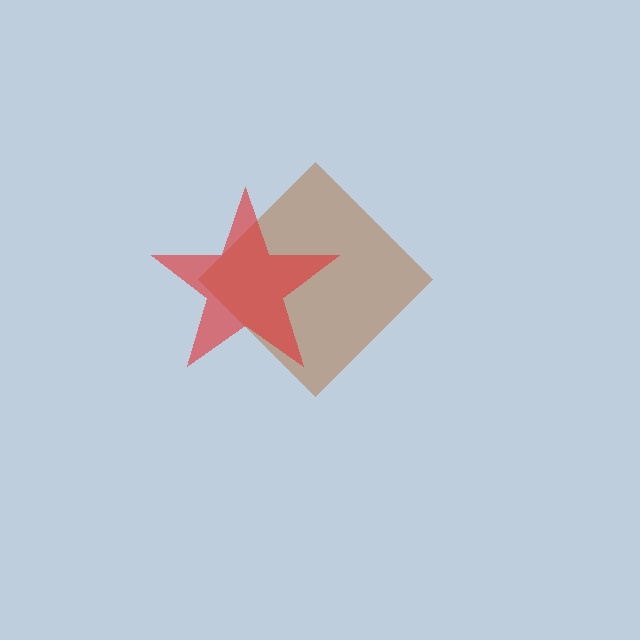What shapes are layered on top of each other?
The layered shapes are: a brown diamond, a red star.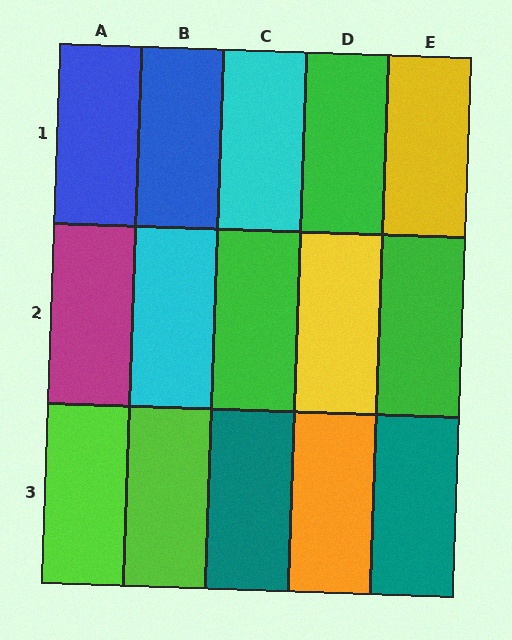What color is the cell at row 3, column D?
Orange.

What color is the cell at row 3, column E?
Teal.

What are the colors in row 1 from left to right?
Blue, blue, cyan, green, yellow.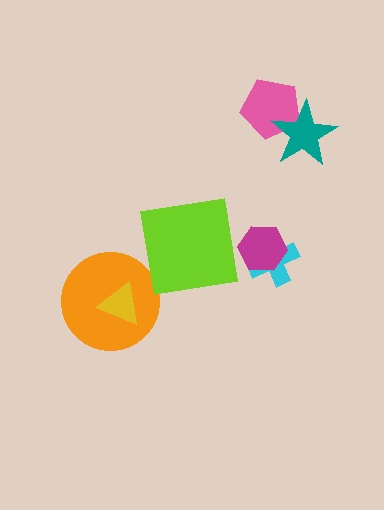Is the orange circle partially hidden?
Yes, it is partially covered by another shape.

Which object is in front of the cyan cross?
The magenta hexagon is in front of the cyan cross.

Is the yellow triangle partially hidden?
No, no other shape covers it.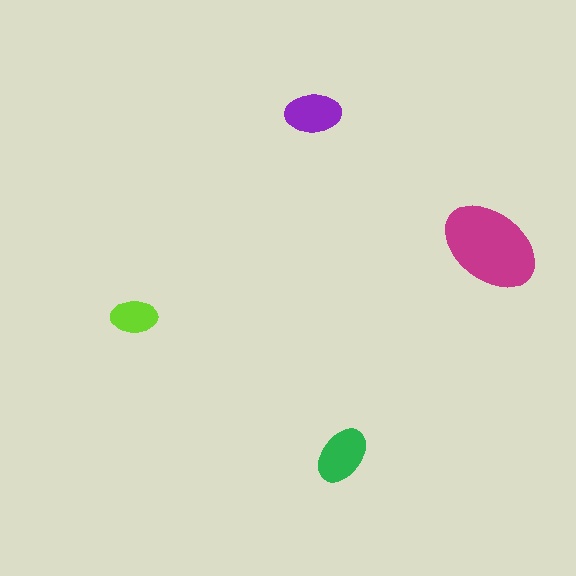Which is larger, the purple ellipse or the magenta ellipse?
The magenta one.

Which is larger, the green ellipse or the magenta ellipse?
The magenta one.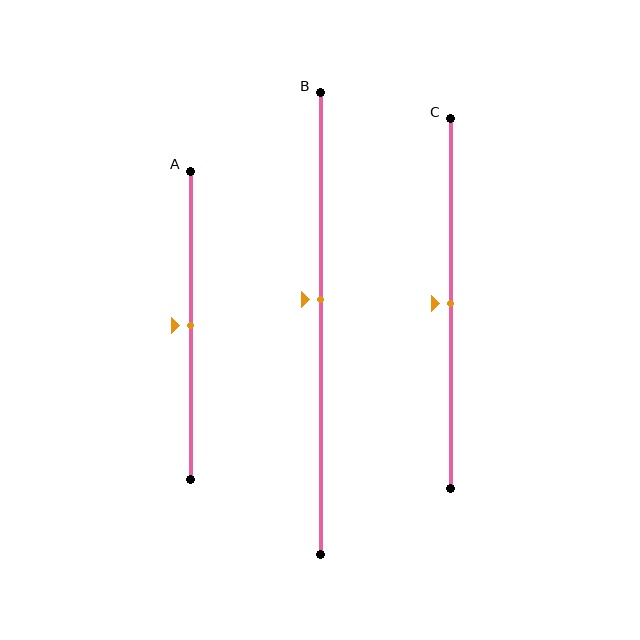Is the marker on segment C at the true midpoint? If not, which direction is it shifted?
Yes, the marker on segment C is at the true midpoint.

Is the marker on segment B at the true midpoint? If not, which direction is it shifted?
No, the marker on segment B is shifted upward by about 5% of the segment length.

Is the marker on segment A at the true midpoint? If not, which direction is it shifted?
Yes, the marker on segment A is at the true midpoint.